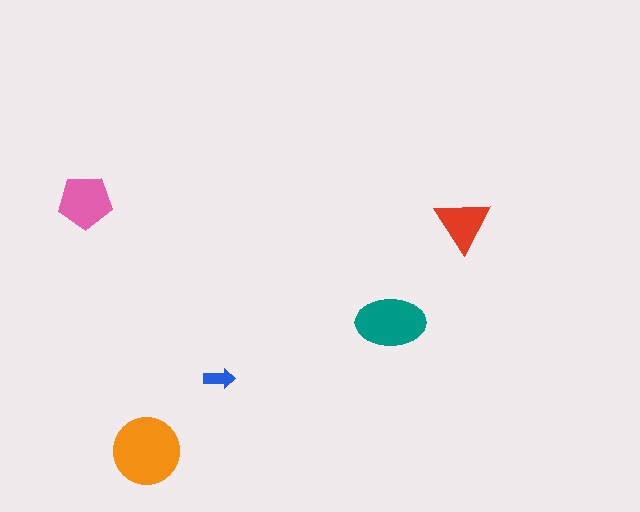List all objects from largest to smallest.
The orange circle, the teal ellipse, the pink pentagon, the red triangle, the blue arrow.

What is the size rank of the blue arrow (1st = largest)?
5th.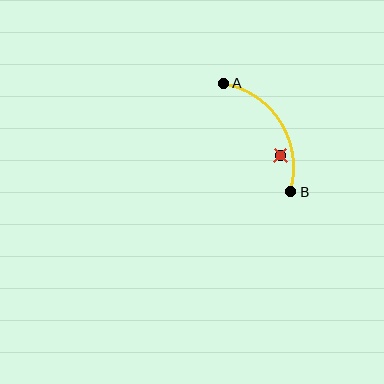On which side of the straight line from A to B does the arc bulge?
The arc bulges to the right of the straight line connecting A and B.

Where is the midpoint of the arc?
The arc midpoint is the point on the curve farthest from the straight line joining A and B. It sits to the right of that line.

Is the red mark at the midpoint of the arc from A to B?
No — the red mark does not lie on the arc at all. It sits slightly inside the curve.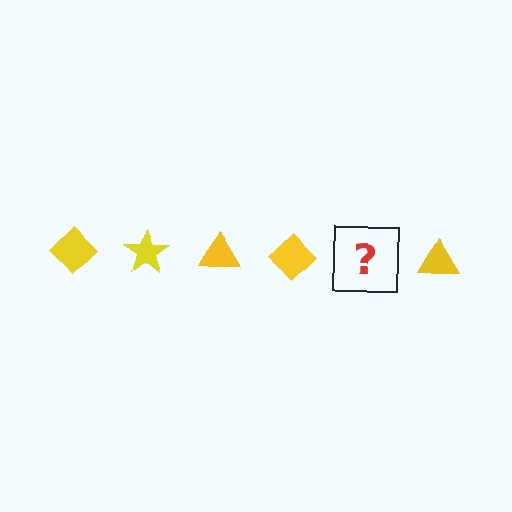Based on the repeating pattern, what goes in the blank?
The blank should be a yellow star.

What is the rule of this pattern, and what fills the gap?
The rule is that the pattern cycles through diamond, star, triangle shapes in yellow. The gap should be filled with a yellow star.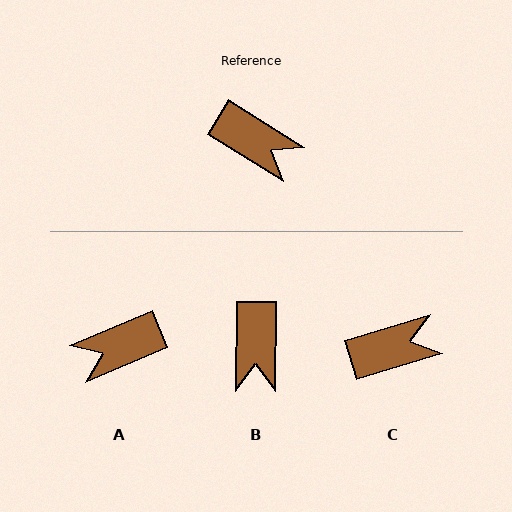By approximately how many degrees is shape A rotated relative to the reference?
Approximately 125 degrees clockwise.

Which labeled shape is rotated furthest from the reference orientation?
A, about 125 degrees away.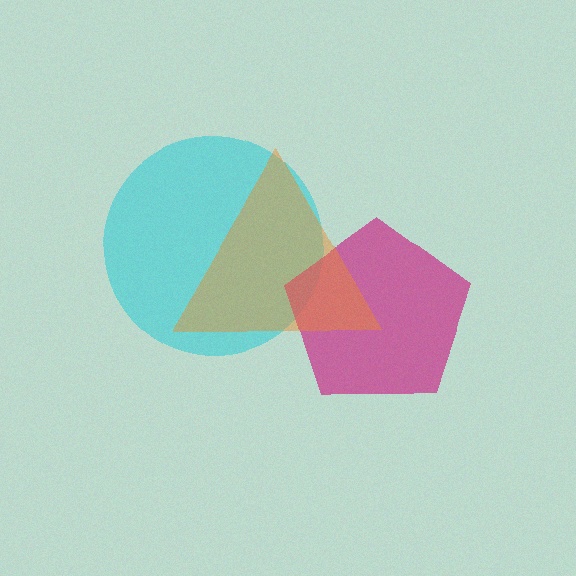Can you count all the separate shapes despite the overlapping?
Yes, there are 3 separate shapes.